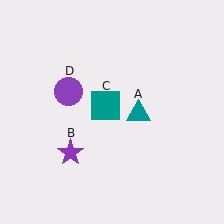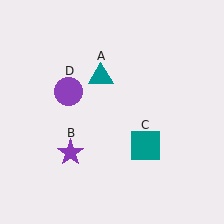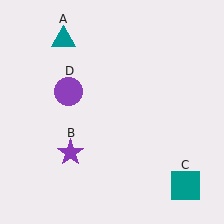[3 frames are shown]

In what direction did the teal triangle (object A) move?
The teal triangle (object A) moved up and to the left.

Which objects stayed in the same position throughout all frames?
Purple star (object B) and purple circle (object D) remained stationary.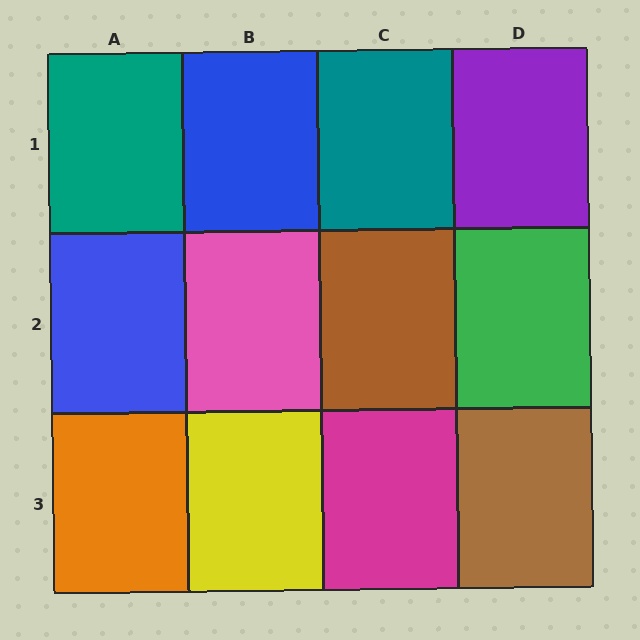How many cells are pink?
1 cell is pink.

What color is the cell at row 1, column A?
Teal.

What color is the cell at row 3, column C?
Magenta.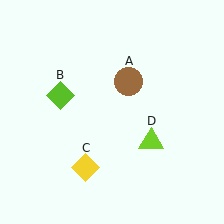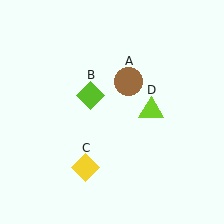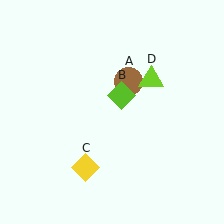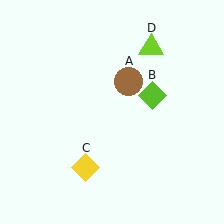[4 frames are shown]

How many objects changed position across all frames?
2 objects changed position: lime diamond (object B), lime triangle (object D).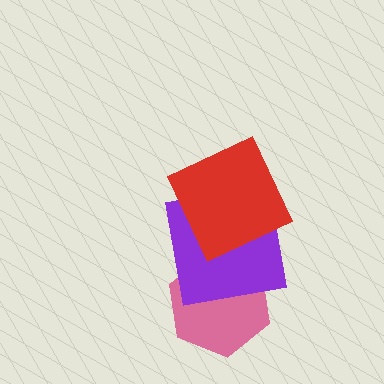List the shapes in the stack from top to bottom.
From top to bottom: the red square, the purple square, the pink hexagon.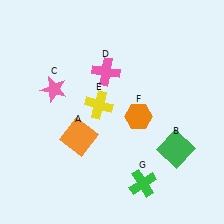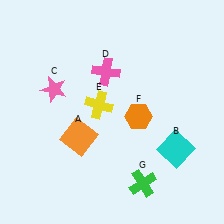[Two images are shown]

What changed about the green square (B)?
In Image 1, B is green. In Image 2, it changed to cyan.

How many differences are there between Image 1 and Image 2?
There is 1 difference between the two images.